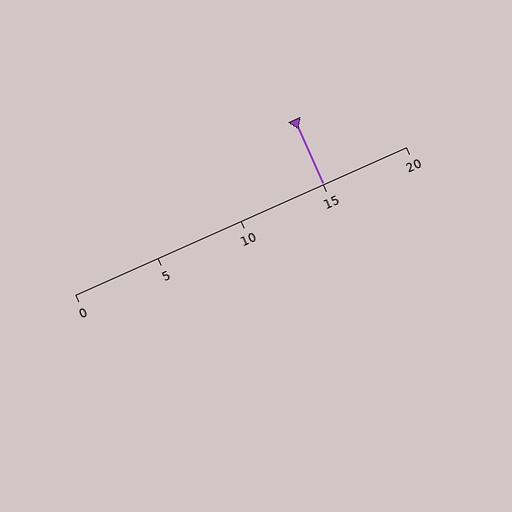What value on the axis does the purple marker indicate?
The marker indicates approximately 15.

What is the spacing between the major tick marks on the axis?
The major ticks are spaced 5 apart.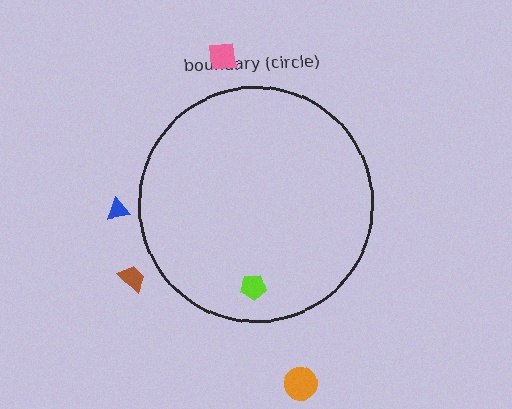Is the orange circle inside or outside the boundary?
Outside.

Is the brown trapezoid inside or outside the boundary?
Outside.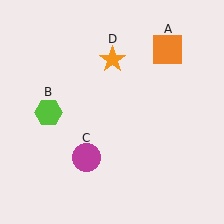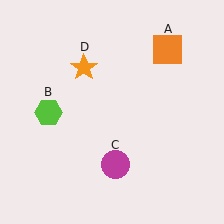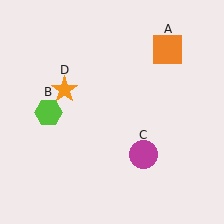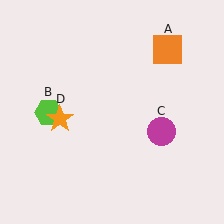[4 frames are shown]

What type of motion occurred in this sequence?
The magenta circle (object C), orange star (object D) rotated counterclockwise around the center of the scene.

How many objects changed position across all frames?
2 objects changed position: magenta circle (object C), orange star (object D).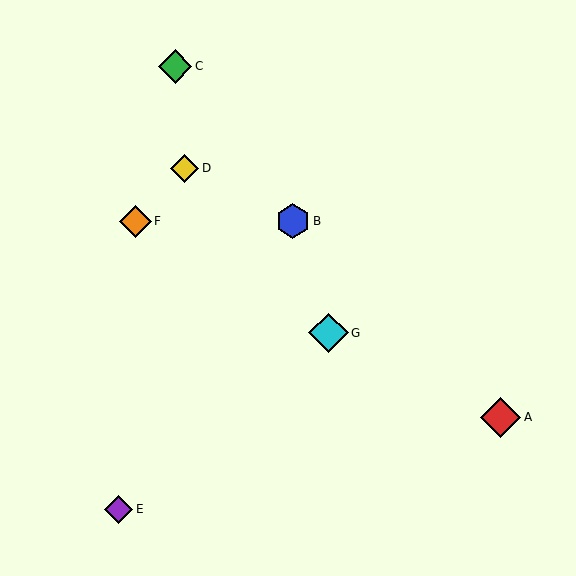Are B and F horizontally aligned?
Yes, both are at y≈221.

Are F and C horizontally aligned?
No, F is at y≈221 and C is at y≈66.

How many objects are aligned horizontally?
2 objects (B, F) are aligned horizontally.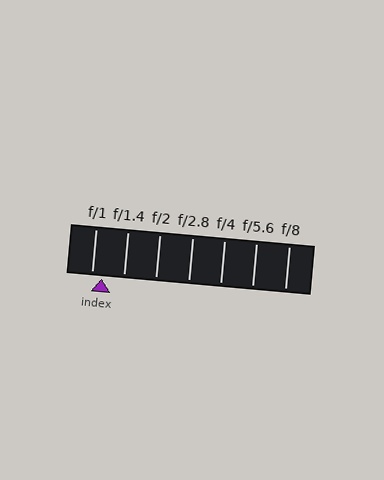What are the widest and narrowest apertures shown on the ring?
The widest aperture shown is f/1 and the narrowest is f/8.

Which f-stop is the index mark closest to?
The index mark is closest to f/1.